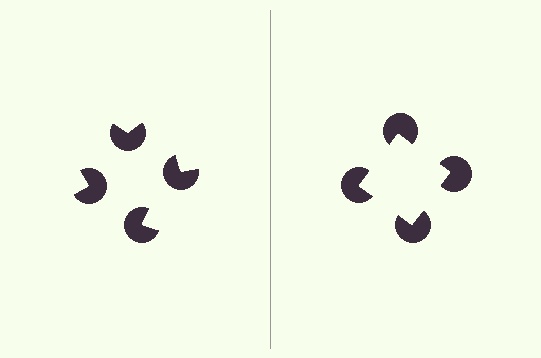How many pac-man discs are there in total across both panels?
8 — 4 on each side.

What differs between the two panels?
The pac-man discs are positioned identically on both sides; only the wedge orientations differ. On the right they align to a square; on the left they are misaligned.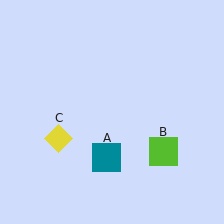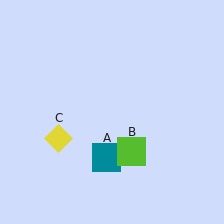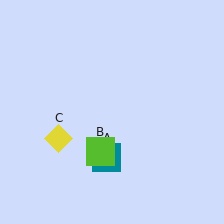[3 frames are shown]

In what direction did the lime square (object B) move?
The lime square (object B) moved left.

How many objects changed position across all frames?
1 object changed position: lime square (object B).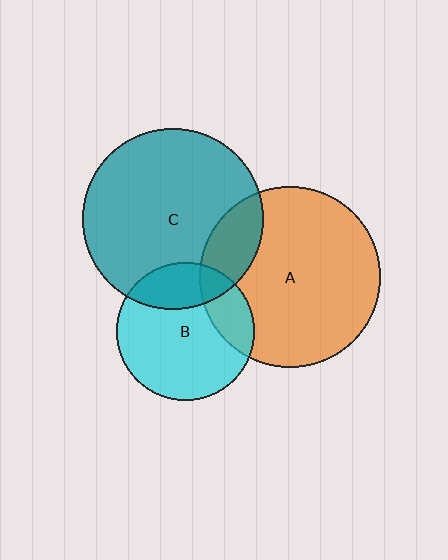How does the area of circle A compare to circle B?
Approximately 1.7 times.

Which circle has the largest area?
Circle C (teal).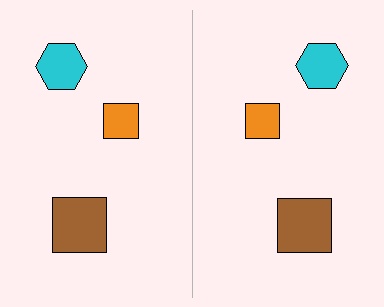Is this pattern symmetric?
Yes, this pattern has bilateral (reflection) symmetry.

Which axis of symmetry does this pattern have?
The pattern has a vertical axis of symmetry running through the center of the image.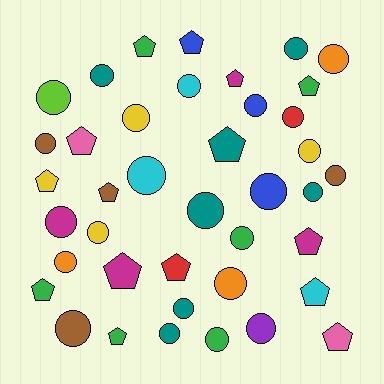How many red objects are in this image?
There are 2 red objects.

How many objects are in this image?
There are 40 objects.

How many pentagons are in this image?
There are 15 pentagons.